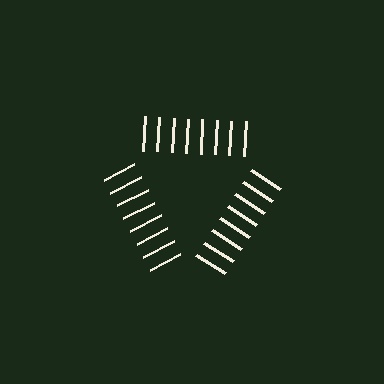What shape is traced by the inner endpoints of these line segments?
An illusory triangle — the line segments terminate on its edges but no continuous stroke is drawn.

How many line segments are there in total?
24 — 8 along each of the 3 edges.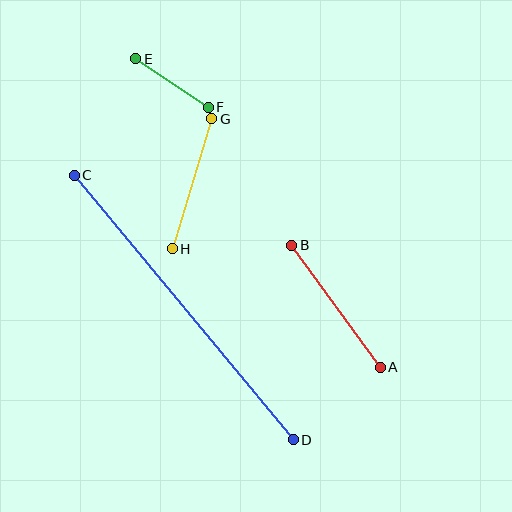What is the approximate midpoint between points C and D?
The midpoint is at approximately (184, 307) pixels.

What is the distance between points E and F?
The distance is approximately 87 pixels.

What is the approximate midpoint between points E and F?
The midpoint is at approximately (172, 83) pixels.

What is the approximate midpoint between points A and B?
The midpoint is at approximately (336, 306) pixels.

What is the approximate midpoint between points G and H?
The midpoint is at approximately (192, 184) pixels.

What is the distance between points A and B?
The distance is approximately 151 pixels.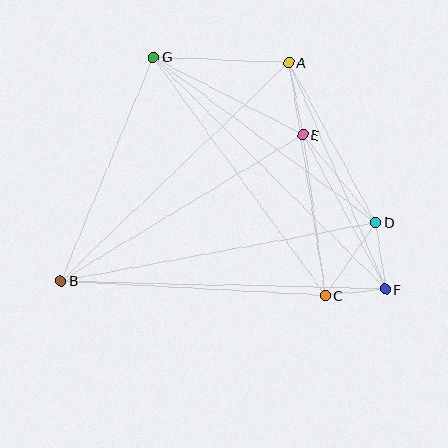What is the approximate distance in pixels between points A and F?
The distance between A and F is approximately 247 pixels.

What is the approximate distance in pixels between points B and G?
The distance between B and G is approximately 241 pixels.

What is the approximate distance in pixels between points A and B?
The distance between A and B is approximately 315 pixels.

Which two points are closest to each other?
Points C and F are closest to each other.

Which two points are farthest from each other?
Points F and G are farthest from each other.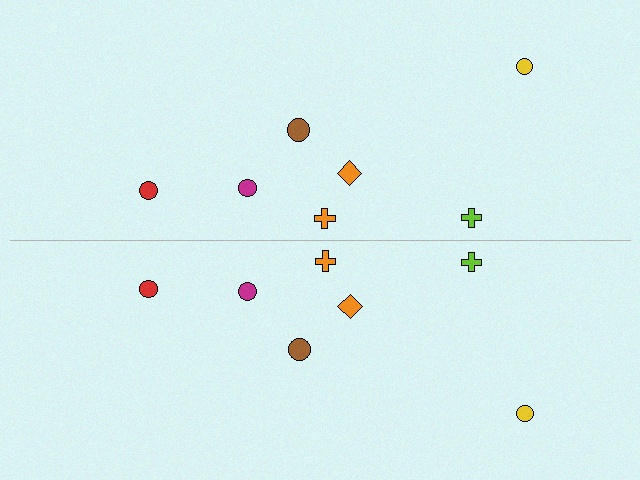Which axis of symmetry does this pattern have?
The pattern has a horizontal axis of symmetry running through the center of the image.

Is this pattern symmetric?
Yes, this pattern has bilateral (reflection) symmetry.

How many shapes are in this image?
There are 14 shapes in this image.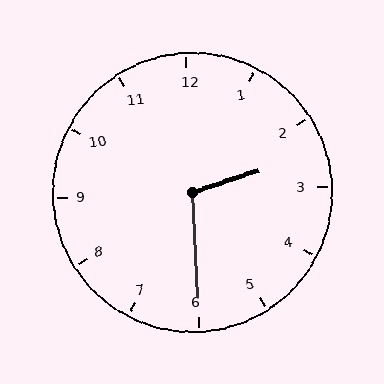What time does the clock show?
2:30.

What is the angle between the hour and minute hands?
Approximately 105 degrees.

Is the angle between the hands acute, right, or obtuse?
It is obtuse.